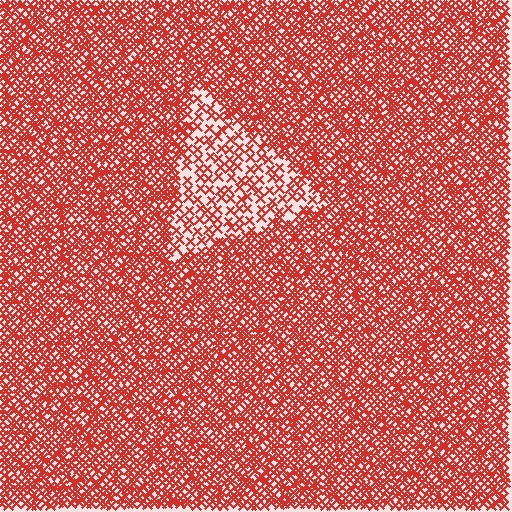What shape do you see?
I see a triangle.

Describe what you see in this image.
The image contains small red elements arranged at two different densities. A triangle-shaped region is visible where the elements are less densely packed than the surrounding area.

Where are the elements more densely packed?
The elements are more densely packed outside the triangle boundary.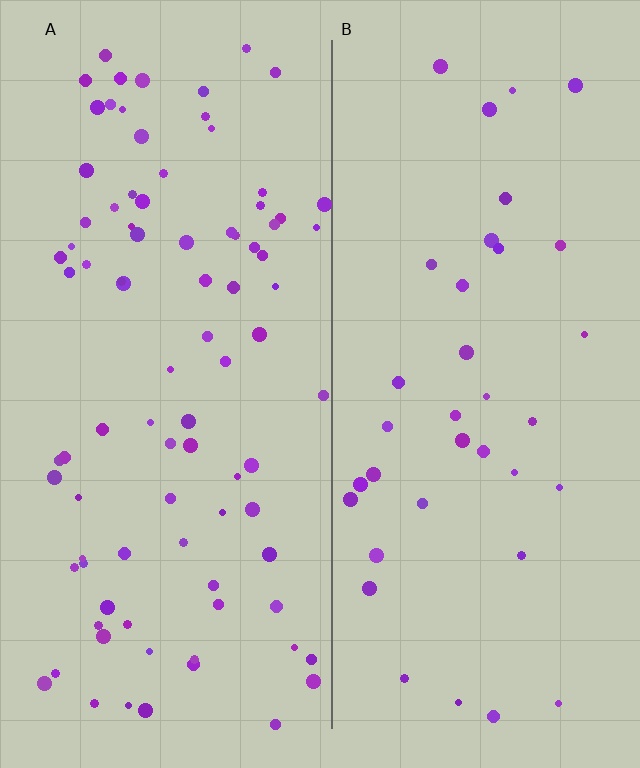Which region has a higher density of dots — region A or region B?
A (the left).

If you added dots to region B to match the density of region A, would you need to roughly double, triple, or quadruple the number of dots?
Approximately double.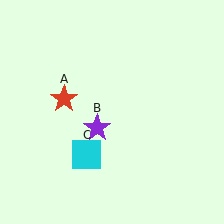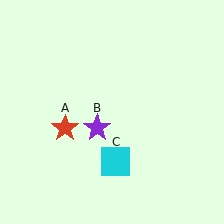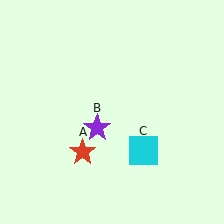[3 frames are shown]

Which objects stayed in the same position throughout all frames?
Purple star (object B) remained stationary.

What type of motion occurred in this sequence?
The red star (object A), cyan square (object C) rotated counterclockwise around the center of the scene.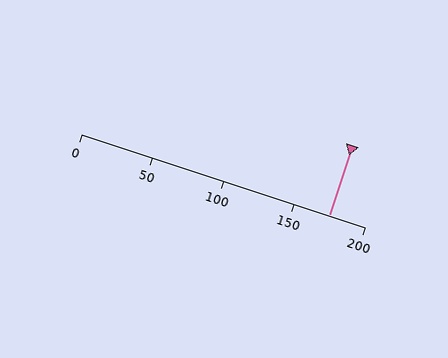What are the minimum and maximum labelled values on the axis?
The axis runs from 0 to 200.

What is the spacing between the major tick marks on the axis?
The major ticks are spaced 50 apart.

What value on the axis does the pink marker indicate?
The marker indicates approximately 175.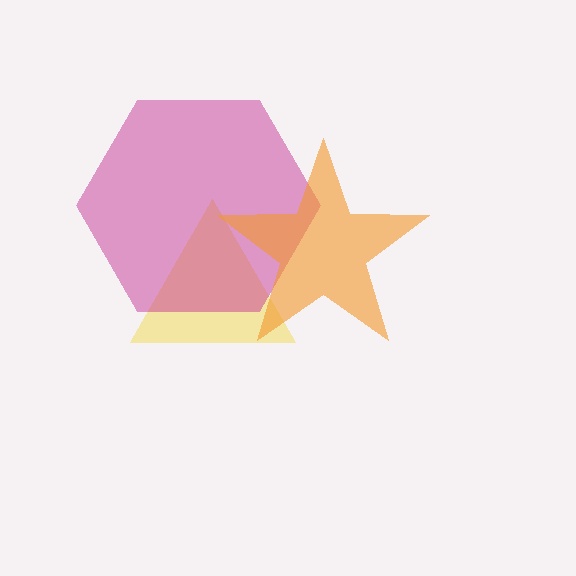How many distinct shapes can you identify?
There are 3 distinct shapes: a yellow triangle, a magenta hexagon, an orange star.